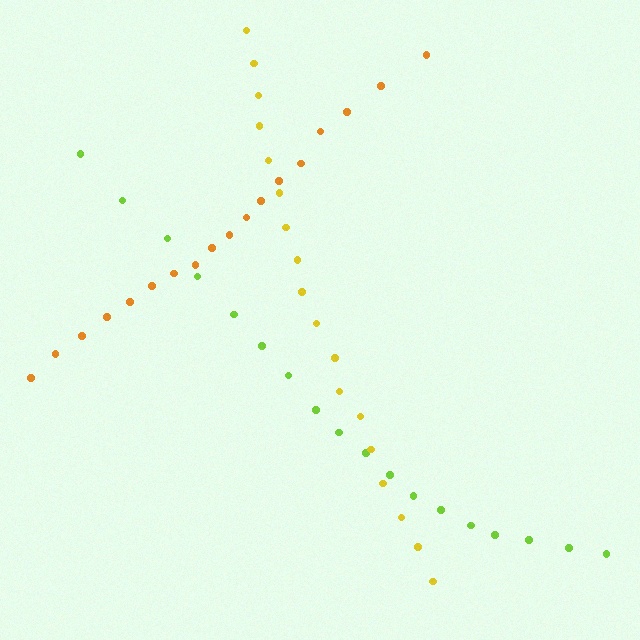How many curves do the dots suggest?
There are 3 distinct paths.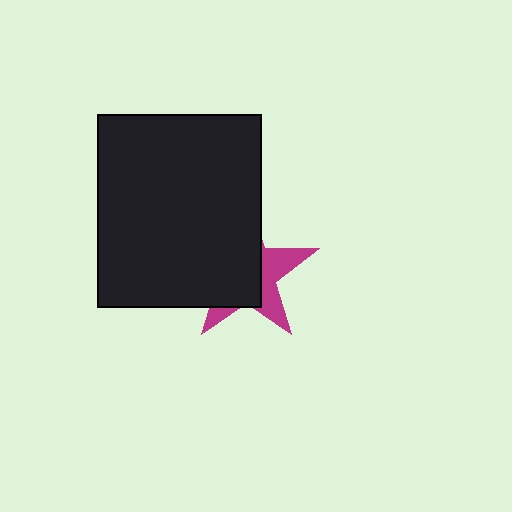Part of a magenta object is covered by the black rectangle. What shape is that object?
It is a star.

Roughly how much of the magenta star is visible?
A small part of it is visible (roughly 37%).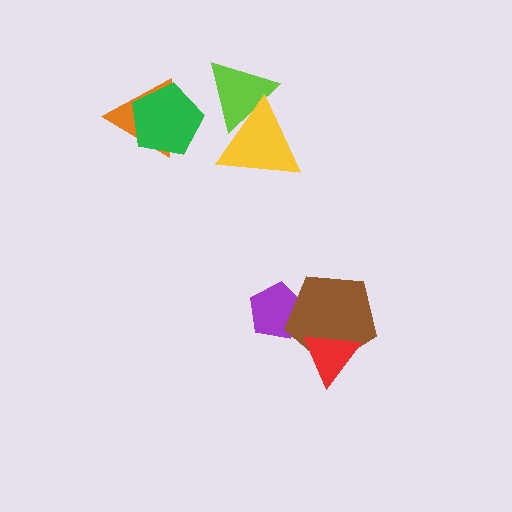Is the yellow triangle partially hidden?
No, no other shape covers it.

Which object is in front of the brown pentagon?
The red triangle is in front of the brown pentagon.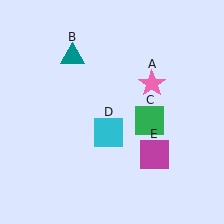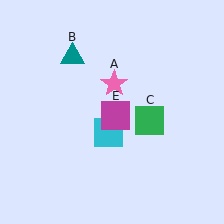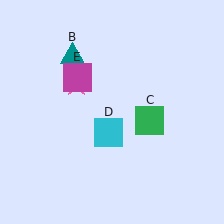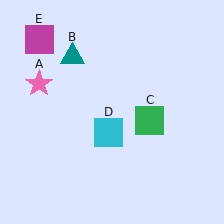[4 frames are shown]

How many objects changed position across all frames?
2 objects changed position: pink star (object A), magenta square (object E).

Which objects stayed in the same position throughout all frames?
Teal triangle (object B) and green square (object C) and cyan square (object D) remained stationary.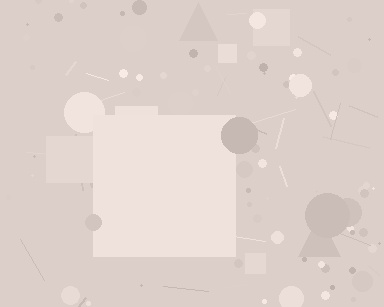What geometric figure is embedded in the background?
A square is embedded in the background.